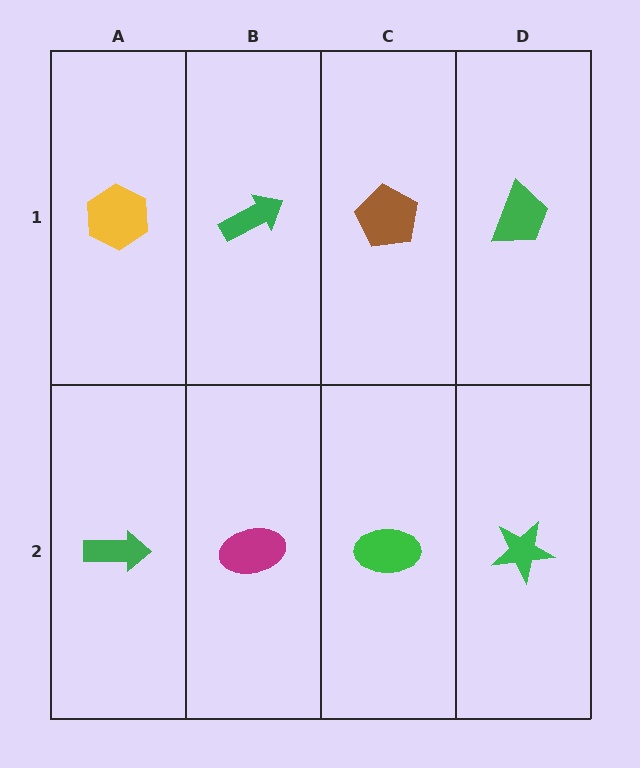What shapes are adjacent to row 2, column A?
A yellow hexagon (row 1, column A), a magenta ellipse (row 2, column B).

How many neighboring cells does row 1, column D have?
2.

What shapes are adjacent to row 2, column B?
A green arrow (row 1, column B), a green arrow (row 2, column A), a green ellipse (row 2, column C).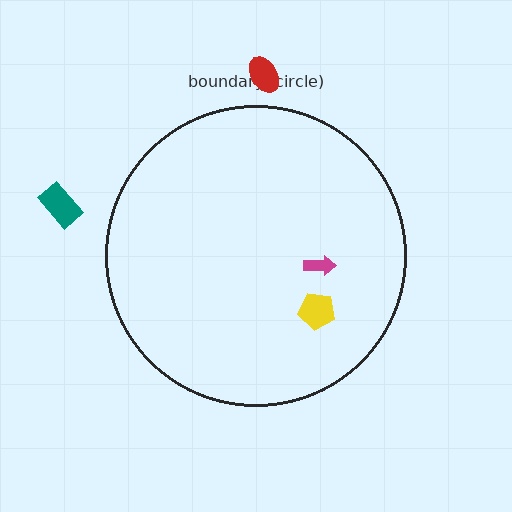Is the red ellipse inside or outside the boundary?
Outside.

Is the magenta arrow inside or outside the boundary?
Inside.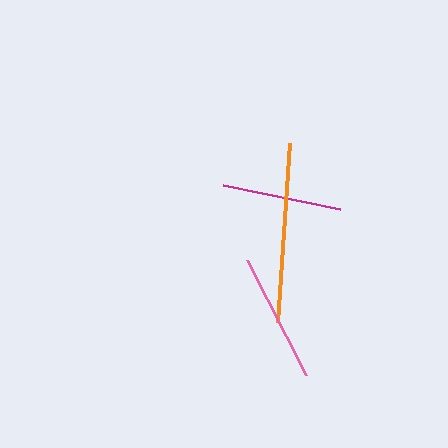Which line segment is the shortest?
The magenta line is the shortest at approximately 119 pixels.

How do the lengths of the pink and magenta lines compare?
The pink and magenta lines are approximately the same length.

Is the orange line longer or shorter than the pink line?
The orange line is longer than the pink line.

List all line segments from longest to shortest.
From longest to shortest: orange, pink, magenta.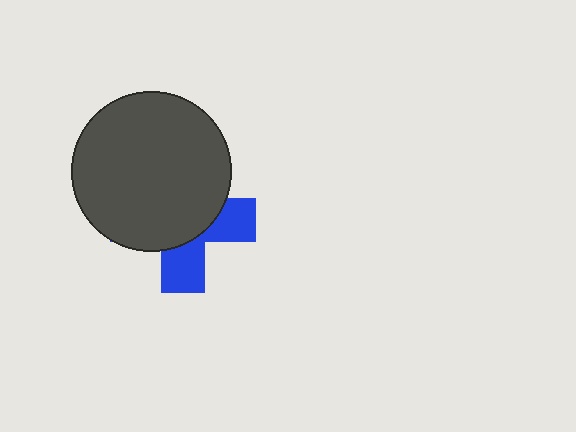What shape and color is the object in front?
The object in front is a dark gray circle.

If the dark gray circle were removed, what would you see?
You would see the complete blue cross.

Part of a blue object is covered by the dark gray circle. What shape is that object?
It is a cross.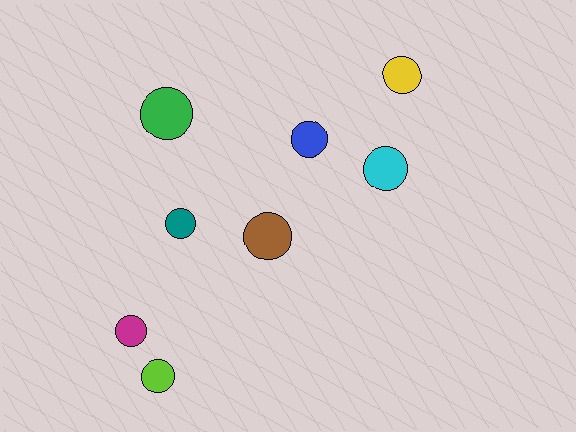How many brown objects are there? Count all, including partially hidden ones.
There is 1 brown object.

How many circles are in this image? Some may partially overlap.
There are 8 circles.